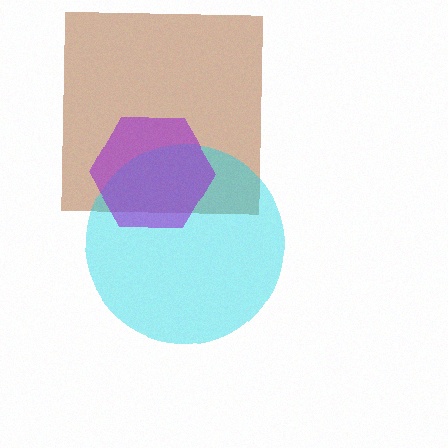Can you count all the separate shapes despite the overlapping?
Yes, there are 3 separate shapes.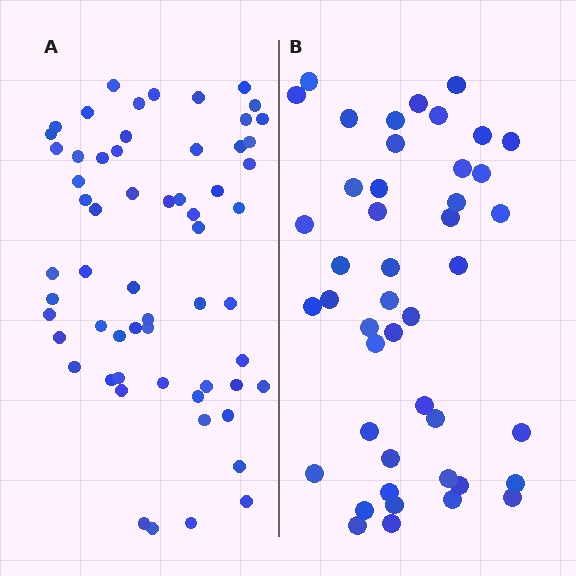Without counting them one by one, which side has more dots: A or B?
Region A (the left region) has more dots.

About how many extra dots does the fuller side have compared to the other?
Region A has approximately 15 more dots than region B.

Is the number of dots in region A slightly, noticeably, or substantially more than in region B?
Region A has noticeably more, but not dramatically so. The ratio is roughly 1.3 to 1.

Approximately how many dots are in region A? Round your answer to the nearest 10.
About 60 dots.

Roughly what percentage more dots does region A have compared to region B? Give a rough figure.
About 35% more.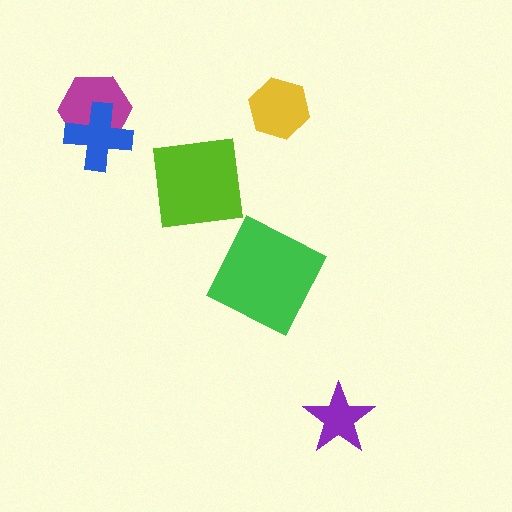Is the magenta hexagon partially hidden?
Yes, it is partially covered by another shape.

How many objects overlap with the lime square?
0 objects overlap with the lime square.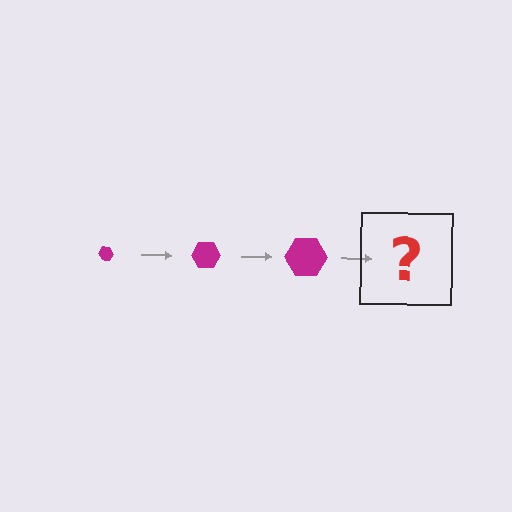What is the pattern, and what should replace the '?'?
The pattern is that the hexagon gets progressively larger each step. The '?' should be a magenta hexagon, larger than the previous one.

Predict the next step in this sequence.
The next step is a magenta hexagon, larger than the previous one.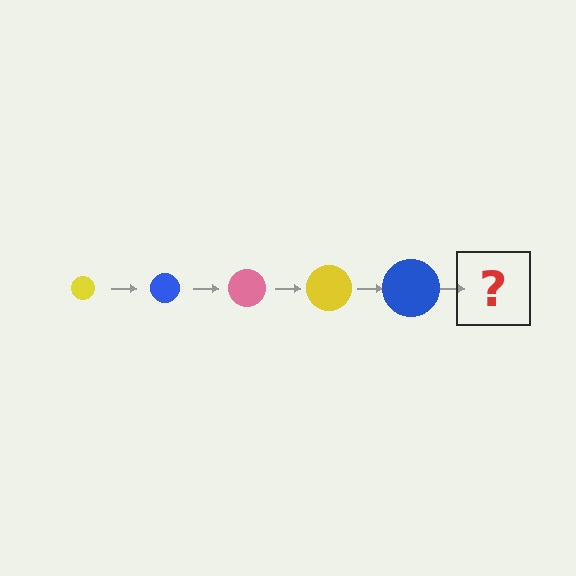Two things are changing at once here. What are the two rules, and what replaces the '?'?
The two rules are that the circle grows larger each step and the color cycles through yellow, blue, and pink. The '?' should be a pink circle, larger than the previous one.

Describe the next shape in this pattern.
It should be a pink circle, larger than the previous one.